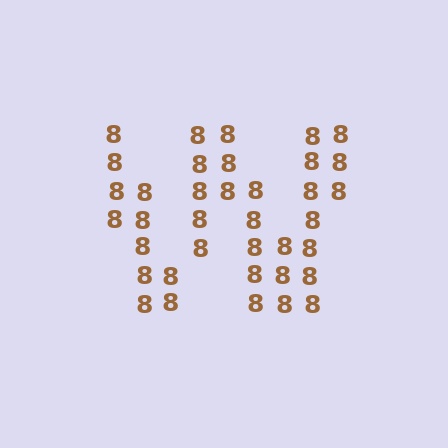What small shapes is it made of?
It is made of small digit 8's.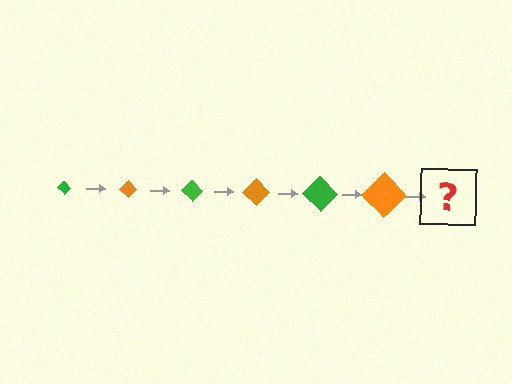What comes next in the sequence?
The next element should be a green diamond, larger than the previous one.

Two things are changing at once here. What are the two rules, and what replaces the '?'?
The two rules are that the diamond grows larger each step and the color cycles through green and orange. The '?' should be a green diamond, larger than the previous one.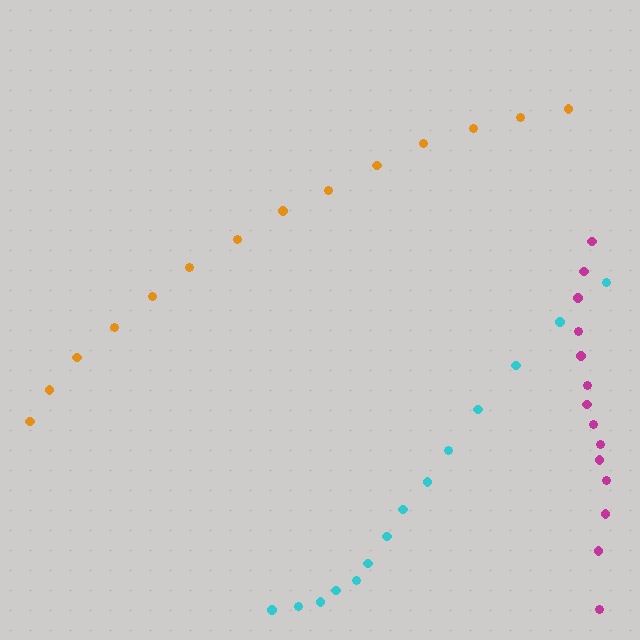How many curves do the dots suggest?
There are 3 distinct paths.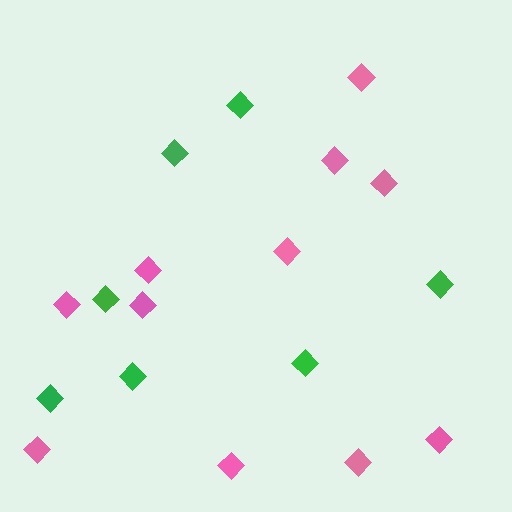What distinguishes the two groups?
There are 2 groups: one group of green diamonds (7) and one group of pink diamonds (11).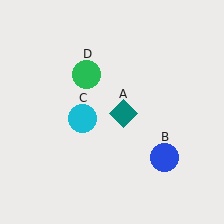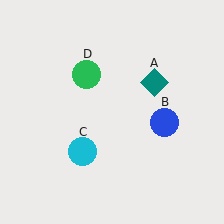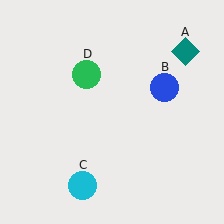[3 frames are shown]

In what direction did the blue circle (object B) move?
The blue circle (object B) moved up.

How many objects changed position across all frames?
3 objects changed position: teal diamond (object A), blue circle (object B), cyan circle (object C).